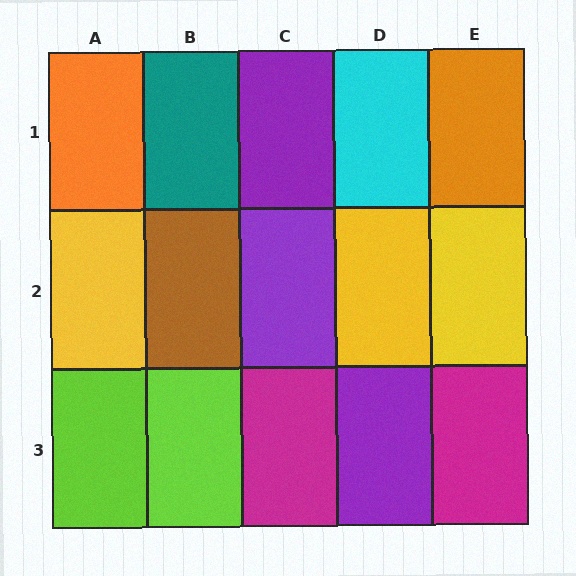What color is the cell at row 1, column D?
Cyan.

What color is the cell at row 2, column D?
Yellow.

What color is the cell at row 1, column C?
Purple.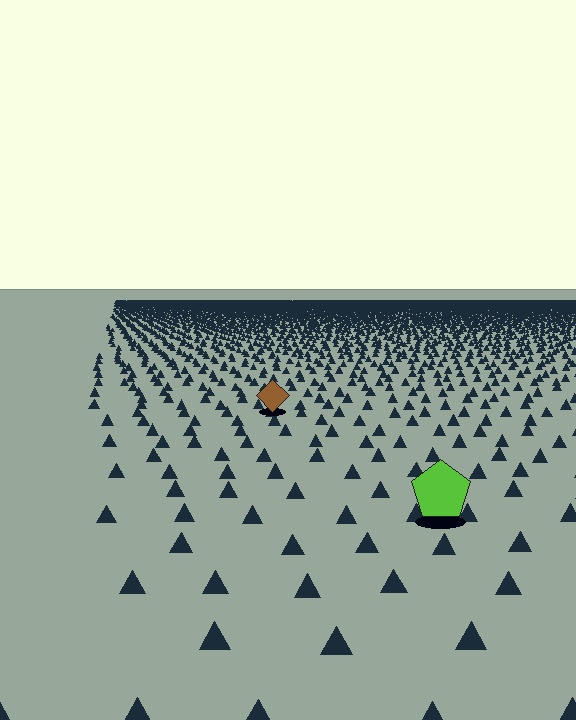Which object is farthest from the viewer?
The brown diamond is farthest from the viewer. It appears smaller and the ground texture around it is denser.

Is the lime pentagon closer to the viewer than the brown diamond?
Yes. The lime pentagon is closer — you can tell from the texture gradient: the ground texture is coarser near it.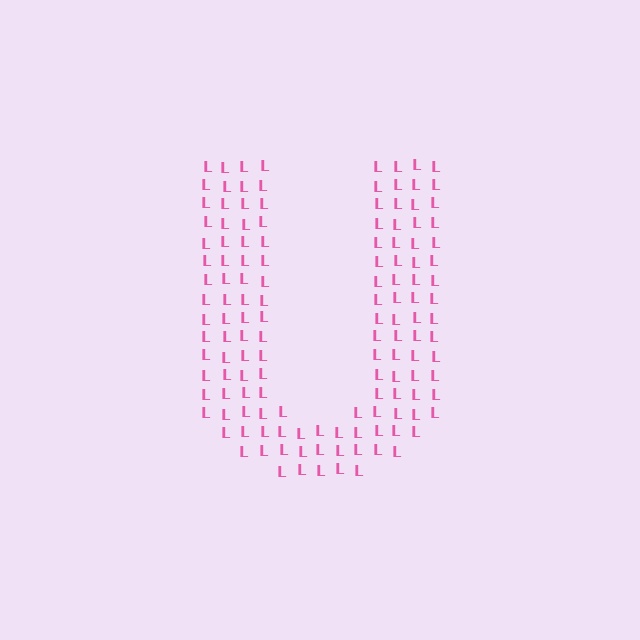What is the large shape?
The large shape is the letter U.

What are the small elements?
The small elements are letter L's.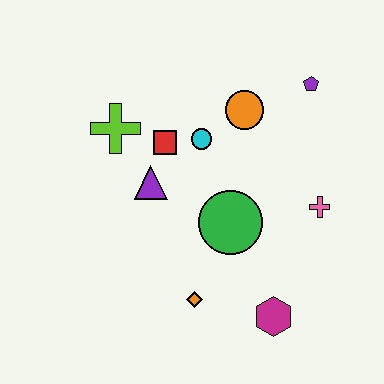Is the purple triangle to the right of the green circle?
No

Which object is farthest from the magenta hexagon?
The lime cross is farthest from the magenta hexagon.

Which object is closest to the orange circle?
The cyan circle is closest to the orange circle.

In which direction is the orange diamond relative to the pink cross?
The orange diamond is to the left of the pink cross.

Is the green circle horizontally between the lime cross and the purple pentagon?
Yes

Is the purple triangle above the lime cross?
No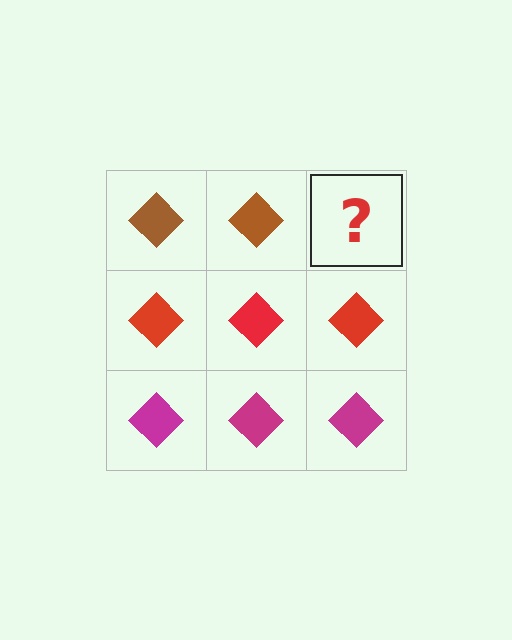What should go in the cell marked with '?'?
The missing cell should contain a brown diamond.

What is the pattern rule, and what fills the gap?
The rule is that each row has a consistent color. The gap should be filled with a brown diamond.